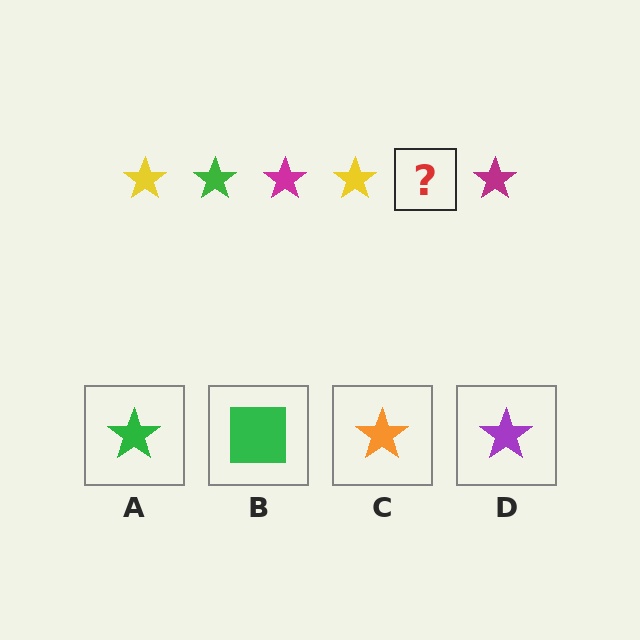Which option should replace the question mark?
Option A.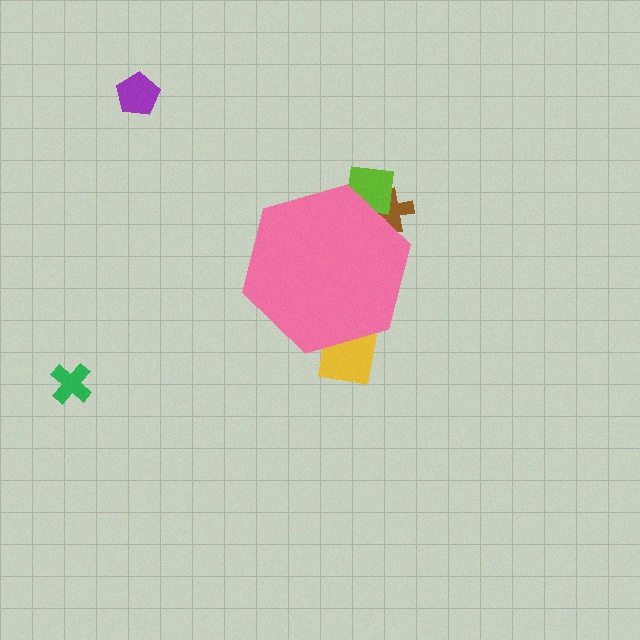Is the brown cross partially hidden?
Yes, the brown cross is partially hidden behind the pink hexagon.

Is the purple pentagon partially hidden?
No, the purple pentagon is fully visible.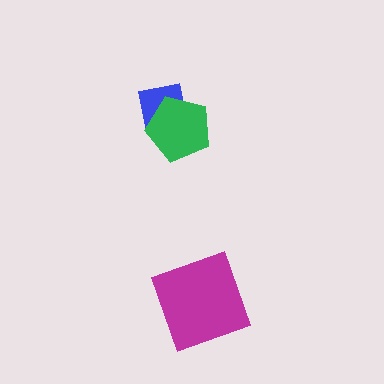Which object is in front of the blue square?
The green pentagon is in front of the blue square.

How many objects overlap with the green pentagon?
1 object overlaps with the green pentagon.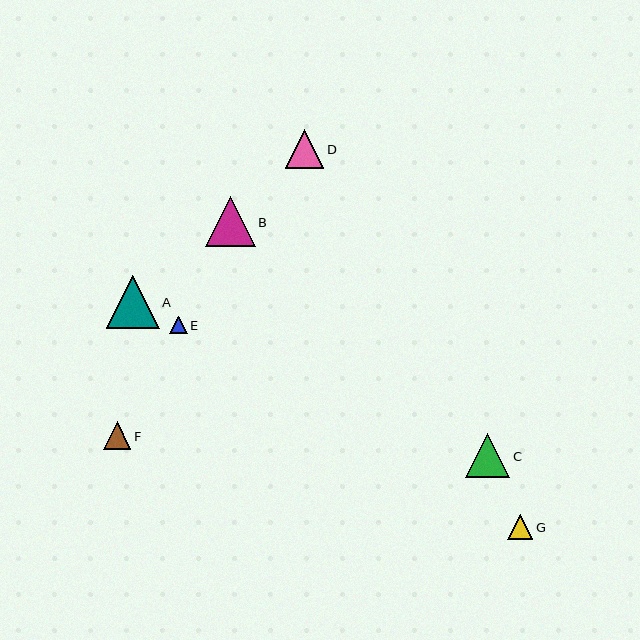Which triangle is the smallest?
Triangle E is the smallest with a size of approximately 18 pixels.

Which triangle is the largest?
Triangle A is the largest with a size of approximately 53 pixels.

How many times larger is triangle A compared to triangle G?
Triangle A is approximately 2.1 times the size of triangle G.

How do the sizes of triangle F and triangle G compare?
Triangle F and triangle G are approximately the same size.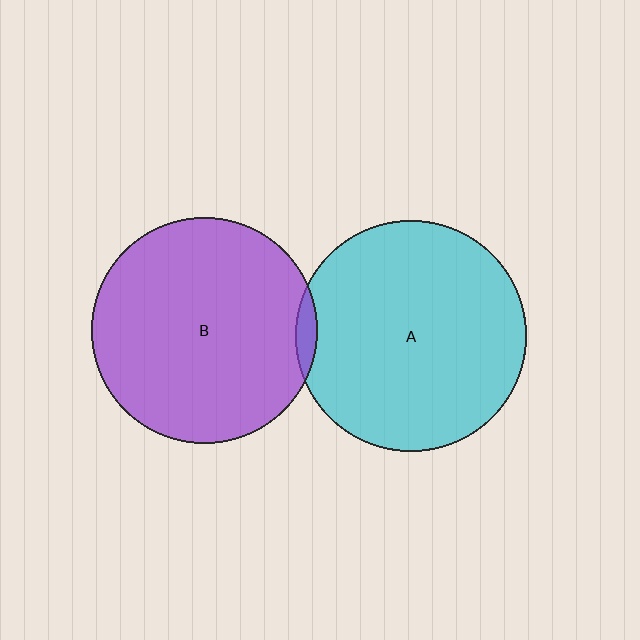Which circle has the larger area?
Circle A (cyan).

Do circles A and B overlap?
Yes.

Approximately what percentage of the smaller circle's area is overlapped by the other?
Approximately 5%.